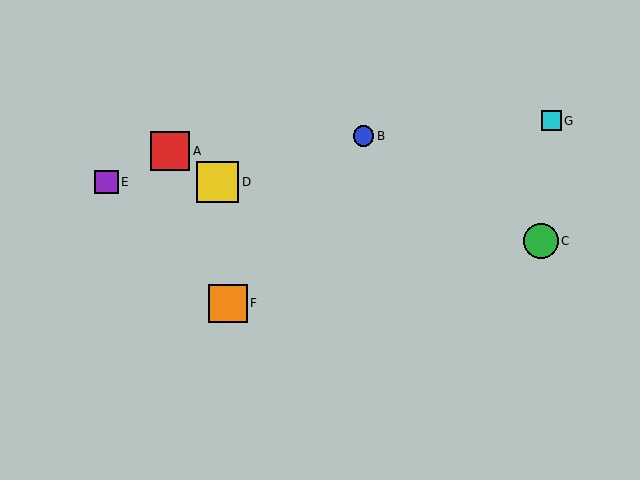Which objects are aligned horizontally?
Objects D, E are aligned horizontally.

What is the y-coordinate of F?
Object F is at y≈303.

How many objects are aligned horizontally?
2 objects (D, E) are aligned horizontally.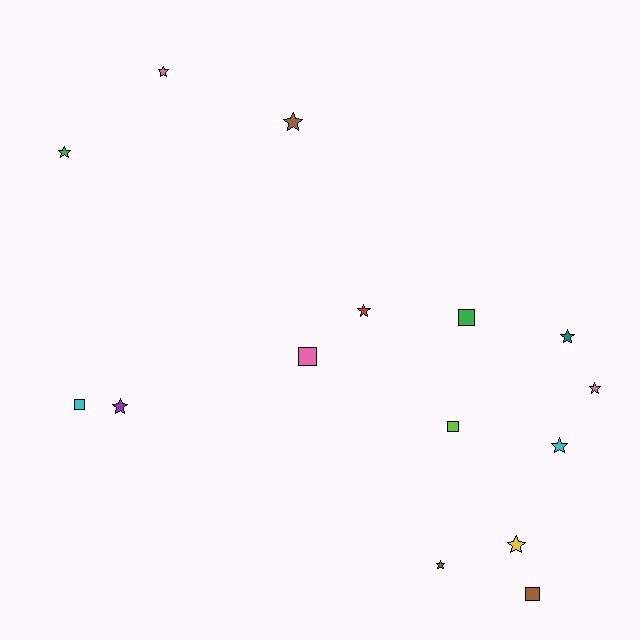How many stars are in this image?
There are 10 stars.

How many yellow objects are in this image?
There is 1 yellow object.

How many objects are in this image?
There are 15 objects.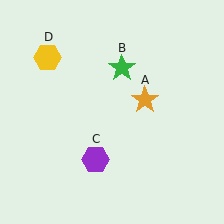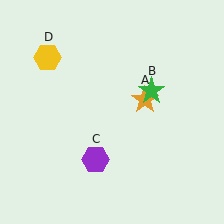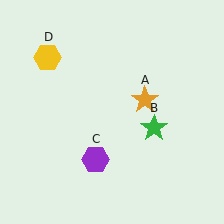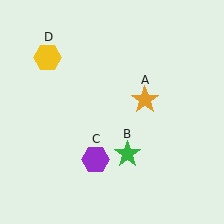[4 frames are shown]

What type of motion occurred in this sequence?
The green star (object B) rotated clockwise around the center of the scene.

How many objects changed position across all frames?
1 object changed position: green star (object B).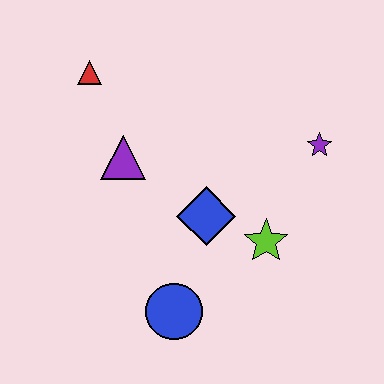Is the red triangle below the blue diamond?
No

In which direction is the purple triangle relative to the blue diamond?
The purple triangle is to the left of the blue diamond.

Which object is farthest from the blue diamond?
The red triangle is farthest from the blue diamond.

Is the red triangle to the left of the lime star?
Yes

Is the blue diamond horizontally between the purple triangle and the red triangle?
No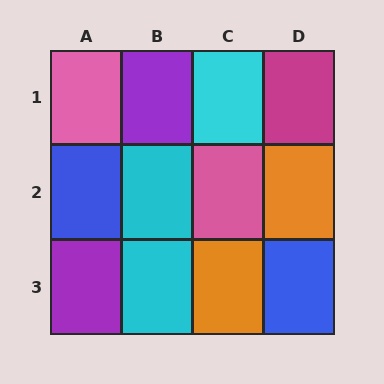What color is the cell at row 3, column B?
Cyan.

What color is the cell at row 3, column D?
Blue.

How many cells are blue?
2 cells are blue.